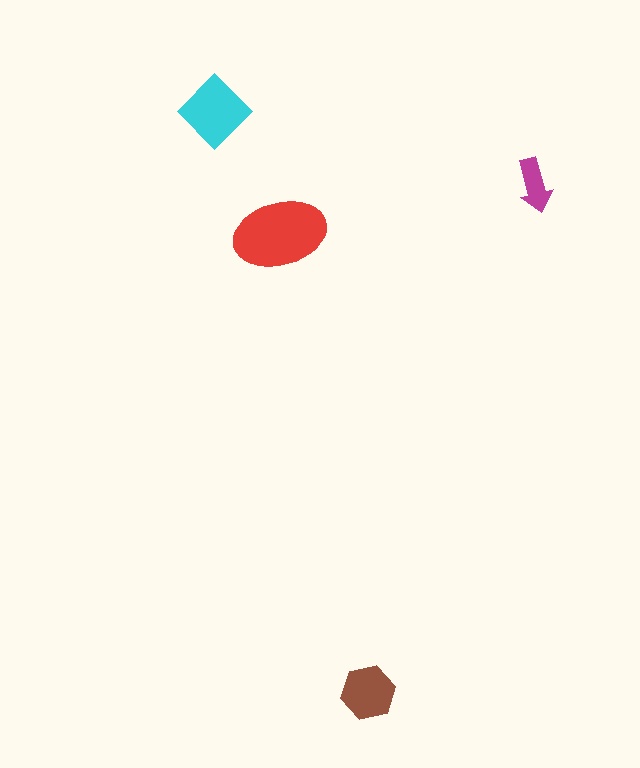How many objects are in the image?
There are 4 objects in the image.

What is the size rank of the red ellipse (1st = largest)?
1st.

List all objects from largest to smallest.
The red ellipse, the cyan diamond, the brown hexagon, the magenta arrow.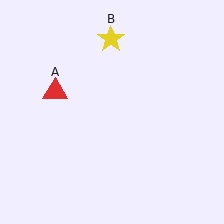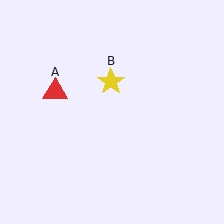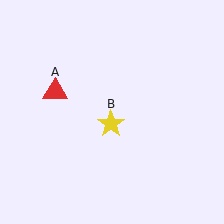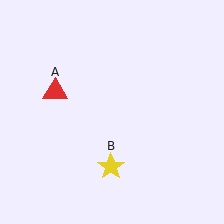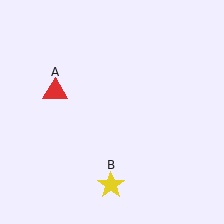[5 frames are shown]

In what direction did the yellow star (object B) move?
The yellow star (object B) moved down.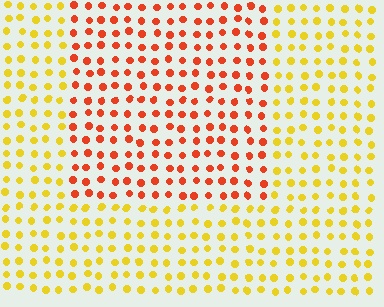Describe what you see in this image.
The image is filled with small yellow elements in a uniform arrangement. A rectangle-shaped region is visible where the elements are tinted to a slightly different hue, forming a subtle color boundary.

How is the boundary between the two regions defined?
The boundary is defined purely by a slight shift in hue (about 44 degrees). Spacing, size, and orientation are identical on both sides.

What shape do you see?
I see a rectangle.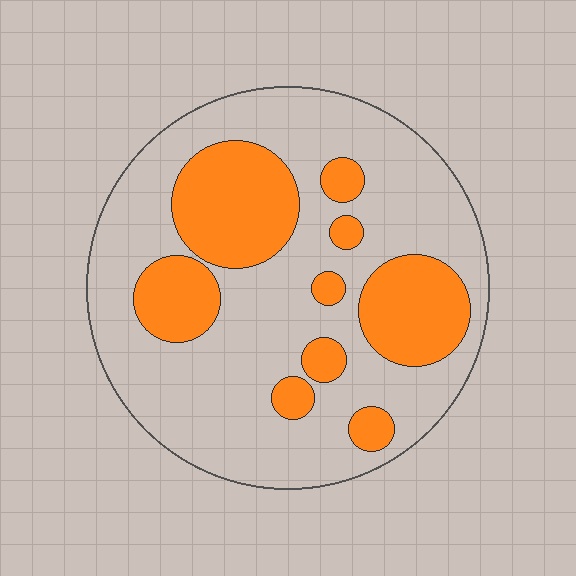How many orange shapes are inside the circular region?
9.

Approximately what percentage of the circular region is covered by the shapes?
Approximately 30%.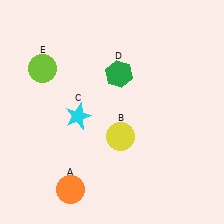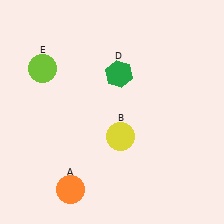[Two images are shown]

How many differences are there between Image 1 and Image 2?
There is 1 difference between the two images.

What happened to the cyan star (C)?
The cyan star (C) was removed in Image 2. It was in the bottom-left area of Image 1.